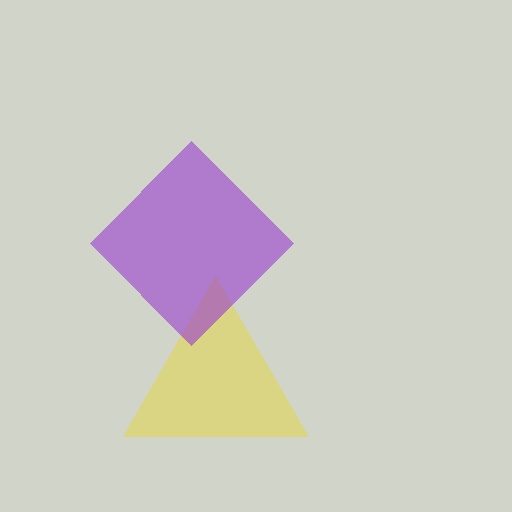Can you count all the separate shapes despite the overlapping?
Yes, there are 2 separate shapes.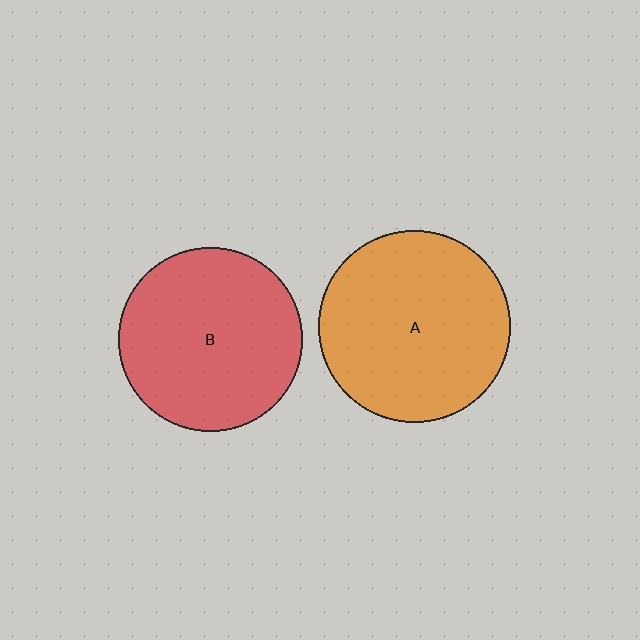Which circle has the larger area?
Circle A (orange).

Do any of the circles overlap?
No, none of the circles overlap.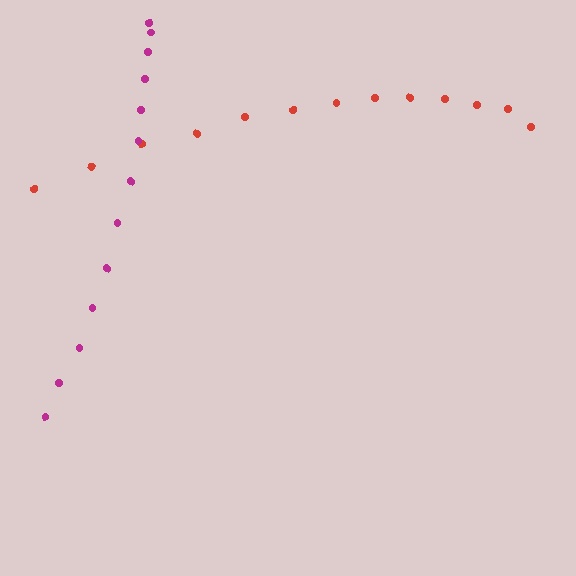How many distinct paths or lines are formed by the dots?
There are 2 distinct paths.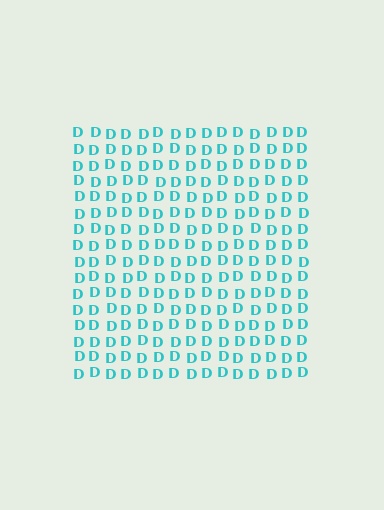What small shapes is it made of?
It is made of small letter D's.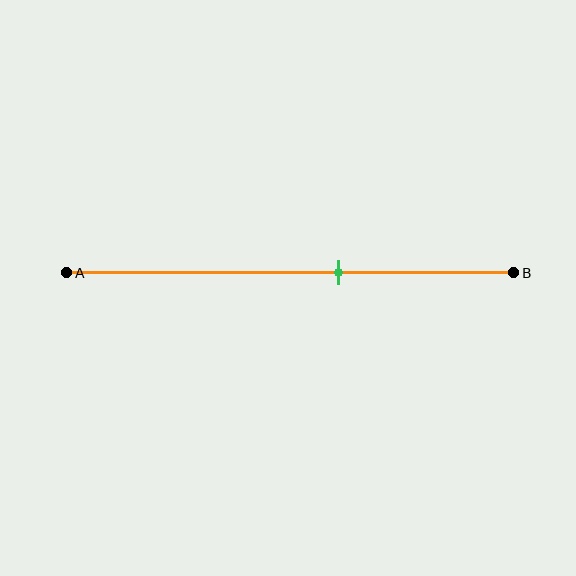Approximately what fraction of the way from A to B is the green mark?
The green mark is approximately 60% of the way from A to B.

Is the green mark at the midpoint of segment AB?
No, the mark is at about 60% from A, not at the 50% midpoint.